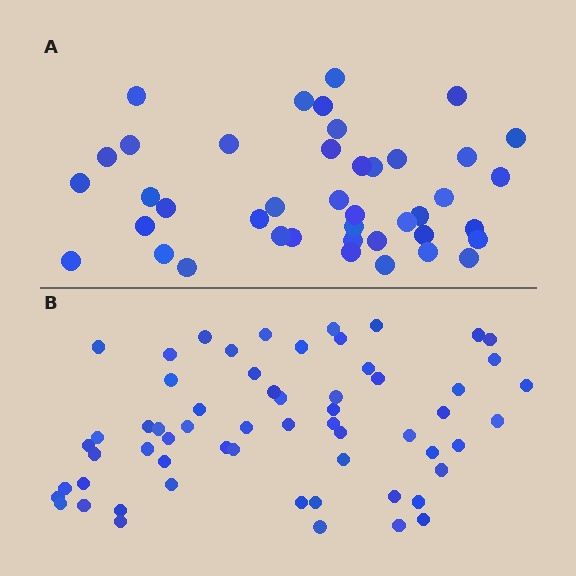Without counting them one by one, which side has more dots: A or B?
Region B (the bottom region) has more dots.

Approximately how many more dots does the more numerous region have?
Region B has approximately 20 more dots than region A.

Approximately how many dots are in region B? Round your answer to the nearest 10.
About 60 dots.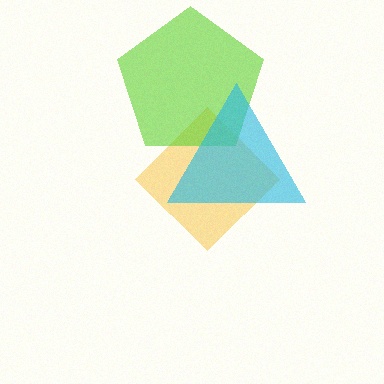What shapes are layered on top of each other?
The layered shapes are: a yellow diamond, a lime pentagon, a cyan triangle.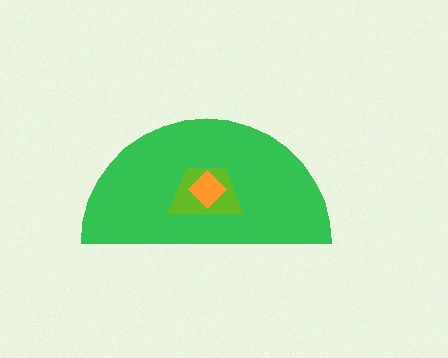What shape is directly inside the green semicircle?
The lime trapezoid.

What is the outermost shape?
The green semicircle.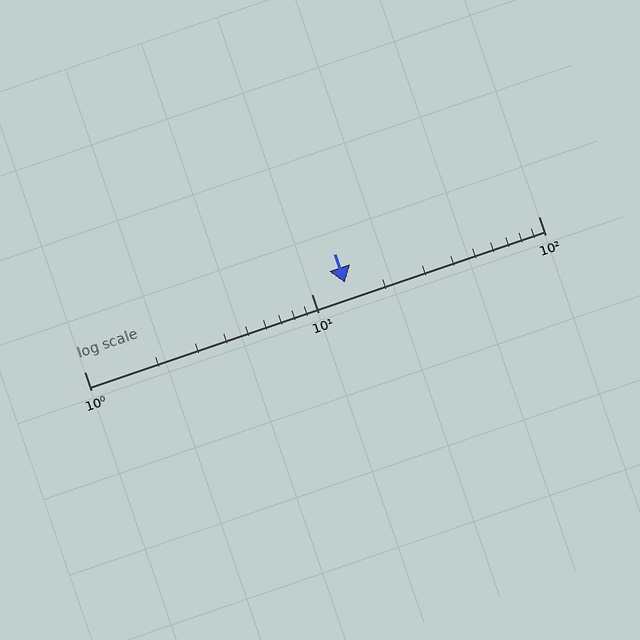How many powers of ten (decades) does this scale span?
The scale spans 2 decades, from 1 to 100.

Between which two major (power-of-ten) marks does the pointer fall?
The pointer is between 10 and 100.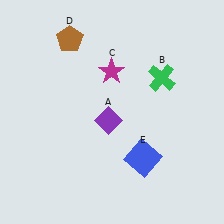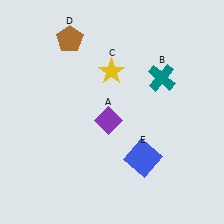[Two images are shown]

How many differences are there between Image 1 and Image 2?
There are 2 differences between the two images.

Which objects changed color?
B changed from green to teal. C changed from magenta to yellow.